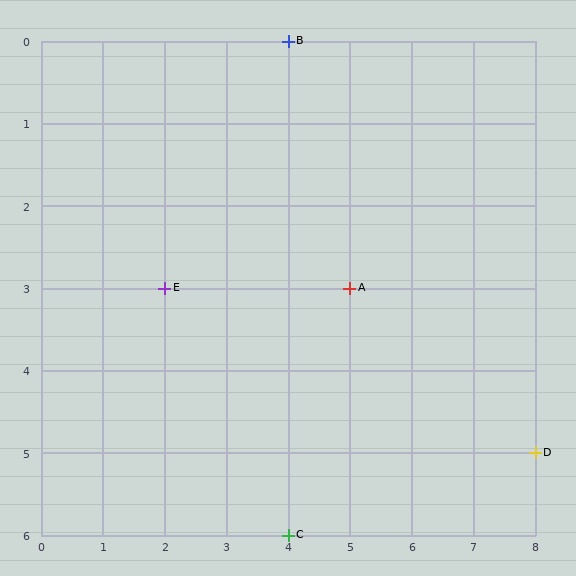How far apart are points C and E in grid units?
Points C and E are 2 columns and 3 rows apart (about 3.6 grid units diagonally).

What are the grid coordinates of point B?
Point B is at grid coordinates (4, 0).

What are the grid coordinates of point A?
Point A is at grid coordinates (5, 3).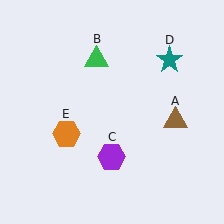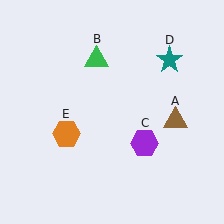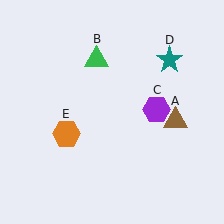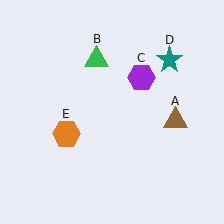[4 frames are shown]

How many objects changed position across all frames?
1 object changed position: purple hexagon (object C).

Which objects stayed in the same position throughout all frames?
Brown triangle (object A) and green triangle (object B) and teal star (object D) and orange hexagon (object E) remained stationary.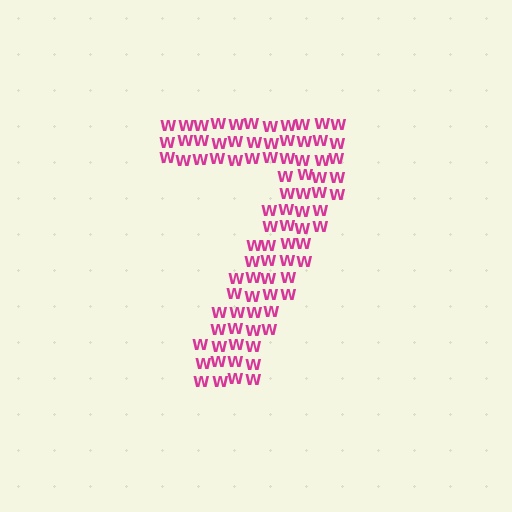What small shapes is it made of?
It is made of small letter W's.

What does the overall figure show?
The overall figure shows the digit 7.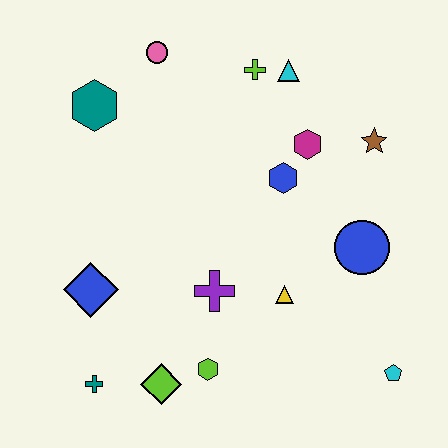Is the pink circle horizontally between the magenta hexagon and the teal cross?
Yes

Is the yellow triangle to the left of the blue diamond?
No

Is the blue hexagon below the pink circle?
Yes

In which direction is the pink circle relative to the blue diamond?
The pink circle is above the blue diamond.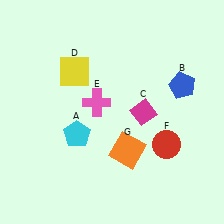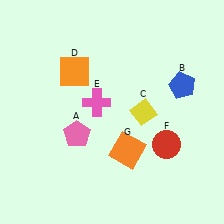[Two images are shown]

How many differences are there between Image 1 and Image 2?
There are 3 differences between the two images.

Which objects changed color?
A changed from cyan to pink. C changed from magenta to yellow. D changed from yellow to orange.